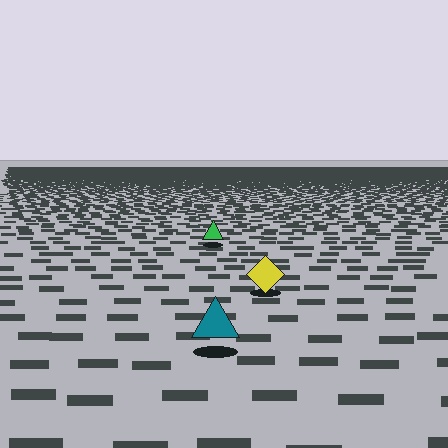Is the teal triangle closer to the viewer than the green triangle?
Yes. The teal triangle is closer — you can tell from the texture gradient: the ground texture is coarser near it.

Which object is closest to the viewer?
The teal triangle is closest. The texture marks near it are larger and more spread out.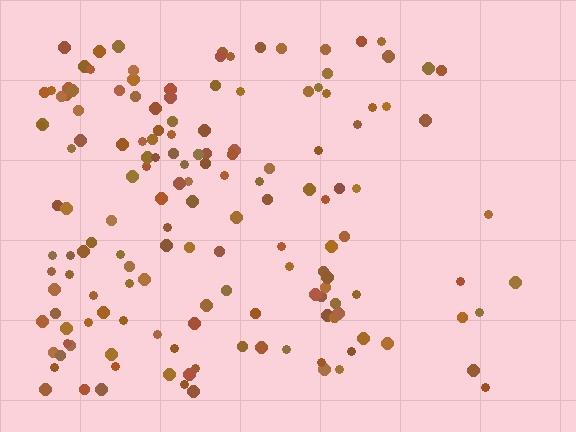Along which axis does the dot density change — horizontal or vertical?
Horizontal.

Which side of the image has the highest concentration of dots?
The left.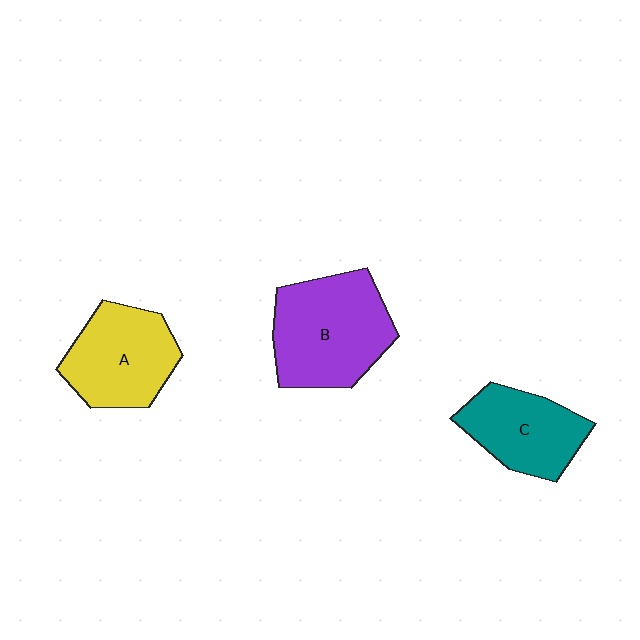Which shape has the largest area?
Shape B (purple).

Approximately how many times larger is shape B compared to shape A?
Approximately 1.2 times.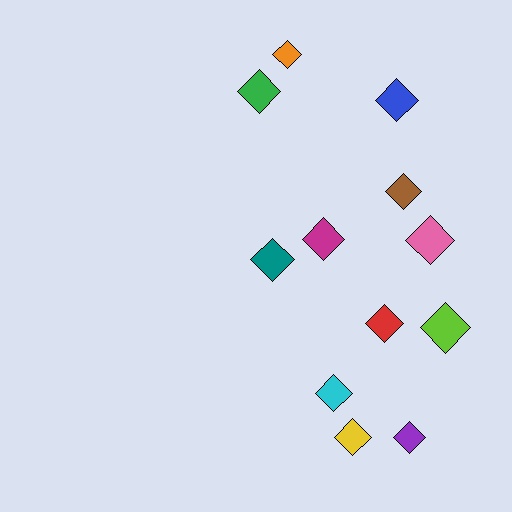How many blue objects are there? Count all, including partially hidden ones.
There is 1 blue object.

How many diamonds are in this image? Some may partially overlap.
There are 12 diamonds.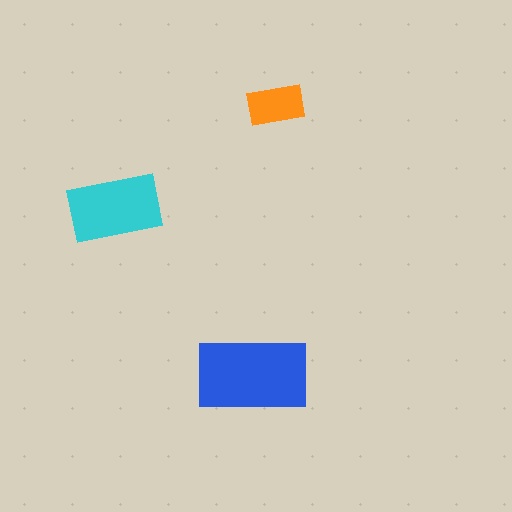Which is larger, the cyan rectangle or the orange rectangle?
The cyan one.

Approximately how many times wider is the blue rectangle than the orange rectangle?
About 2 times wider.